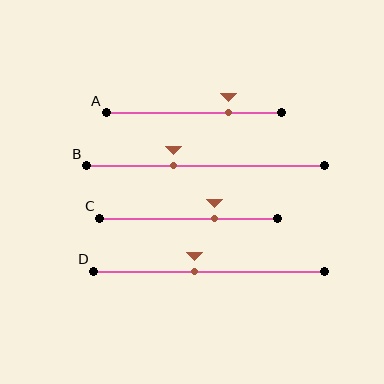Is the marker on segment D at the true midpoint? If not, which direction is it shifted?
No, the marker on segment D is shifted to the left by about 6% of the segment length.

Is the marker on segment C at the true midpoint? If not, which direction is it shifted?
No, the marker on segment C is shifted to the right by about 15% of the segment length.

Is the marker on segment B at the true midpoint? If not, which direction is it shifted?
No, the marker on segment B is shifted to the left by about 13% of the segment length.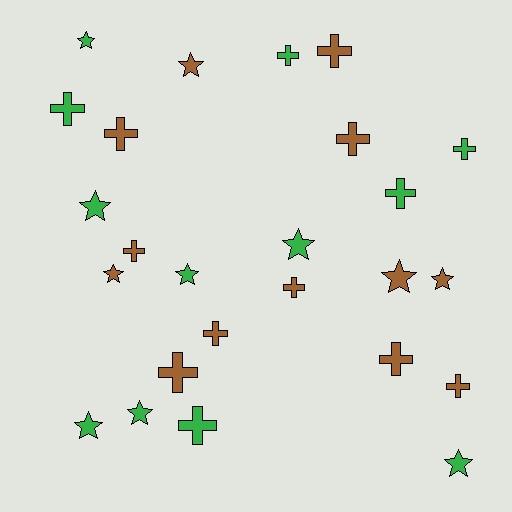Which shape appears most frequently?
Cross, with 14 objects.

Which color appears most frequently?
Brown, with 13 objects.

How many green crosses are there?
There are 5 green crosses.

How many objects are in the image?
There are 25 objects.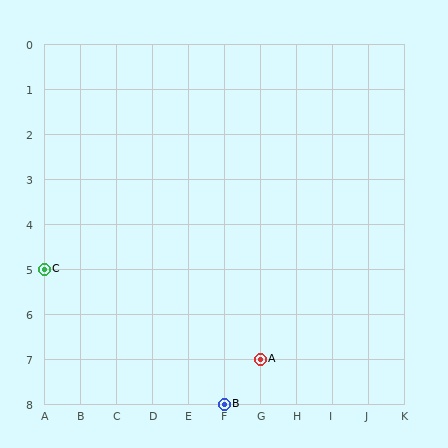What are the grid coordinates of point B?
Point B is at grid coordinates (F, 8).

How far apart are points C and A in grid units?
Points C and A are 6 columns and 2 rows apart (about 6.3 grid units diagonally).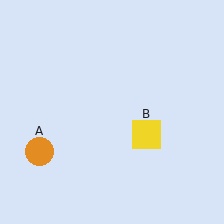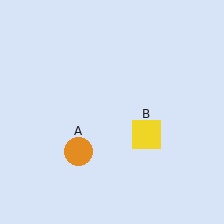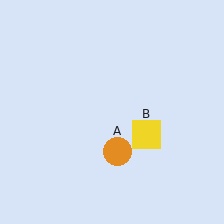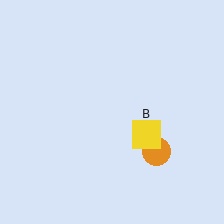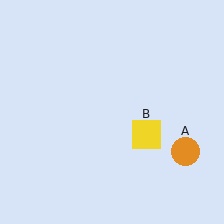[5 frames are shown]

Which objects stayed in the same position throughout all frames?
Yellow square (object B) remained stationary.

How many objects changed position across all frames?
1 object changed position: orange circle (object A).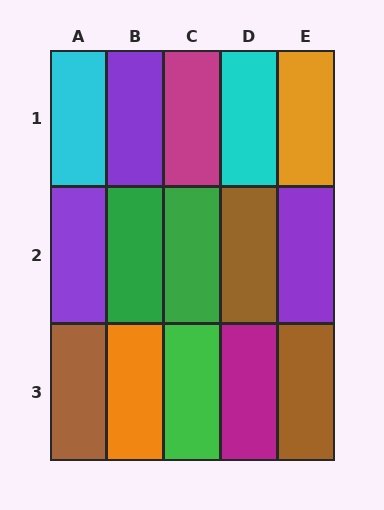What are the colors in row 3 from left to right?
Brown, orange, green, magenta, brown.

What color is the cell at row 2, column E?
Purple.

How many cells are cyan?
2 cells are cyan.